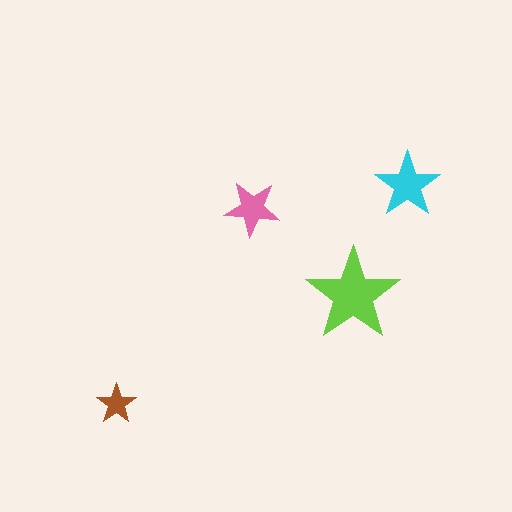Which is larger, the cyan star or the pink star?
The cyan one.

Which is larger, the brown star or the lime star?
The lime one.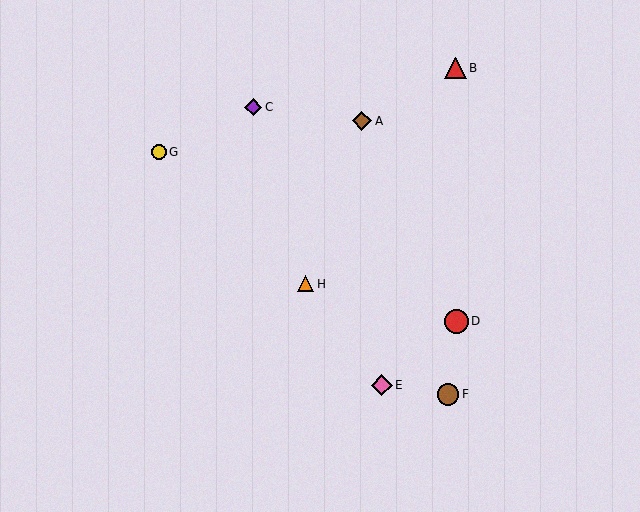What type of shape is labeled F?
Shape F is a brown circle.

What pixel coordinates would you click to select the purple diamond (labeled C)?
Click at (253, 107) to select the purple diamond C.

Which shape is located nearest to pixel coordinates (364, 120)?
The brown diamond (labeled A) at (362, 121) is nearest to that location.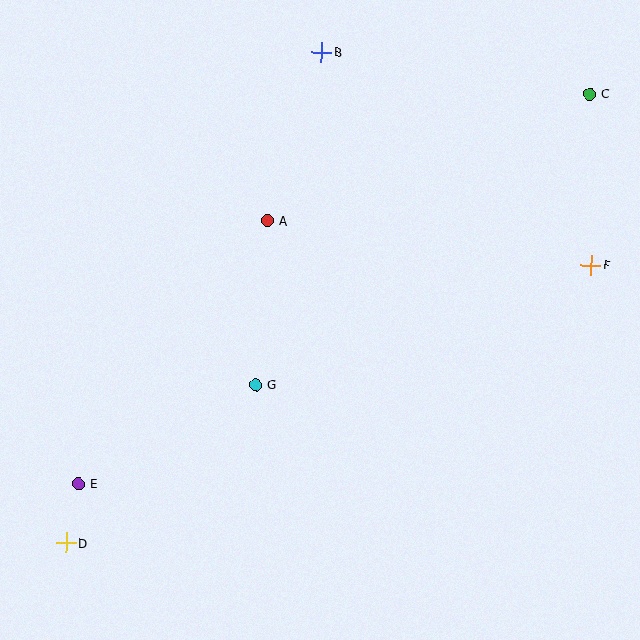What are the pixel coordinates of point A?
Point A is at (267, 221).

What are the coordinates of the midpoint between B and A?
The midpoint between B and A is at (294, 136).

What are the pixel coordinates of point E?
Point E is at (79, 484).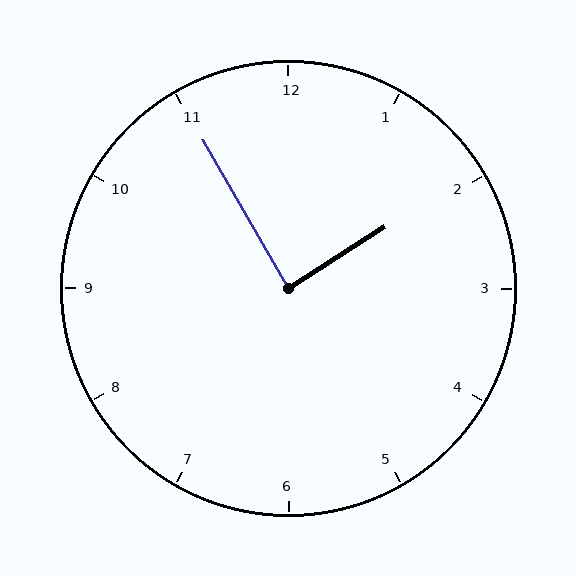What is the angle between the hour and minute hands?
Approximately 88 degrees.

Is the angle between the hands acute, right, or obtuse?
It is right.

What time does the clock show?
1:55.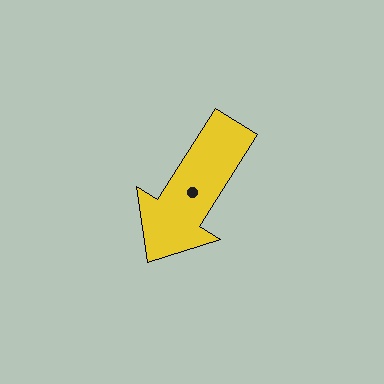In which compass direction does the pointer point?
Southwest.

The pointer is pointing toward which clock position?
Roughly 7 o'clock.